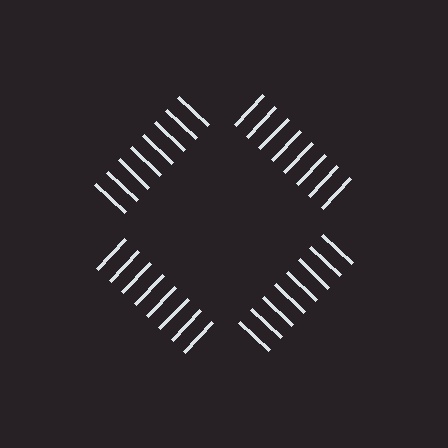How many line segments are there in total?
32 — 8 along each of the 4 edges.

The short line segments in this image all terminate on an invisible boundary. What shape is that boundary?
An illusory square — the line segments terminate on its edges but no continuous stroke is drawn.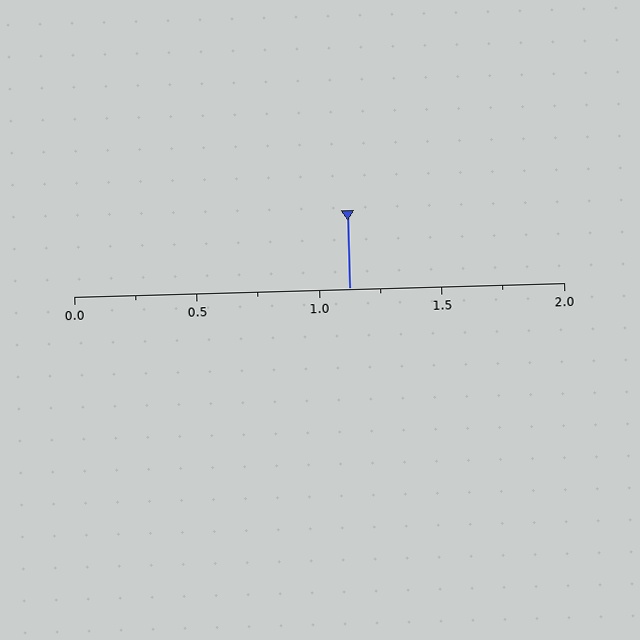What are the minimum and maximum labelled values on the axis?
The axis runs from 0.0 to 2.0.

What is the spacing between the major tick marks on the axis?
The major ticks are spaced 0.5 apart.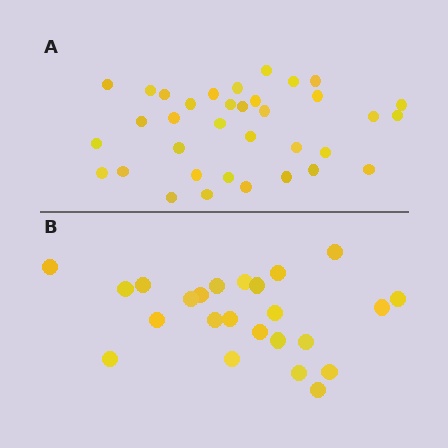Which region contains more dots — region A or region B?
Region A (the top region) has more dots.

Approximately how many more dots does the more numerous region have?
Region A has roughly 12 or so more dots than region B.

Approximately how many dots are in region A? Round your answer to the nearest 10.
About 40 dots. (The exact count is 35, which rounds to 40.)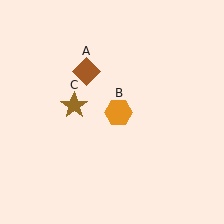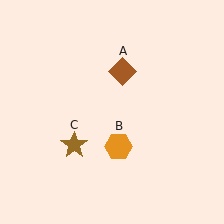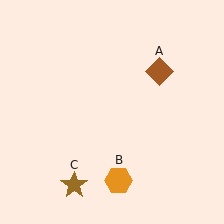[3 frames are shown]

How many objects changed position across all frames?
3 objects changed position: brown diamond (object A), orange hexagon (object B), brown star (object C).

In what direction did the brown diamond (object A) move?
The brown diamond (object A) moved right.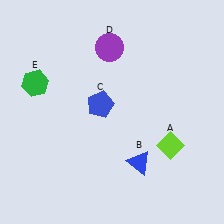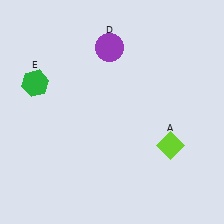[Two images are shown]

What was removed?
The blue triangle (B), the blue pentagon (C) were removed in Image 2.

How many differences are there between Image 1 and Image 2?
There are 2 differences between the two images.